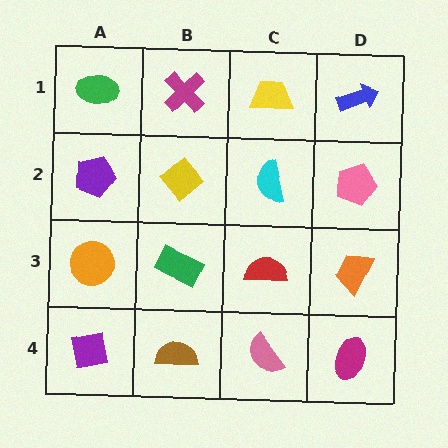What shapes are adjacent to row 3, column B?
A yellow diamond (row 2, column B), a brown semicircle (row 4, column B), an orange circle (row 3, column A), a red semicircle (row 3, column C).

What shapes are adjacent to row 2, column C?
A yellow trapezoid (row 1, column C), a red semicircle (row 3, column C), a yellow diamond (row 2, column B), a pink pentagon (row 2, column D).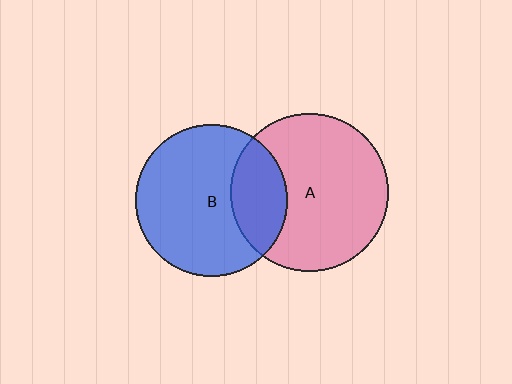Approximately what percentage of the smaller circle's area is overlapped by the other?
Approximately 25%.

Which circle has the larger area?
Circle A (pink).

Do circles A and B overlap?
Yes.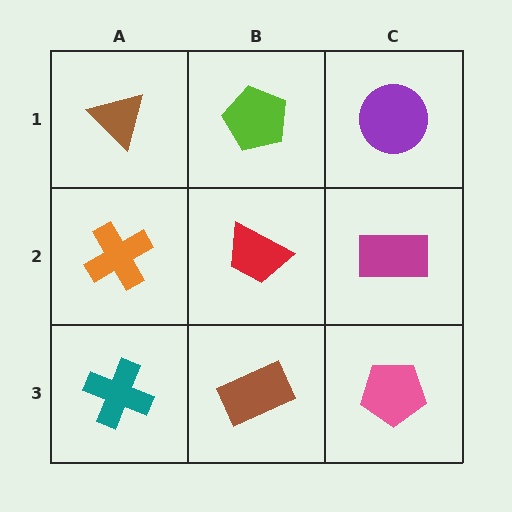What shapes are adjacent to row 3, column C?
A magenta rectangle (row 2, column C), a brown rectangle (row 3, column B).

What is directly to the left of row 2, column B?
An orange cross.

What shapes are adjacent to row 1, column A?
An orange cross (row 2, column A), a lime pentagon (row 1, column B).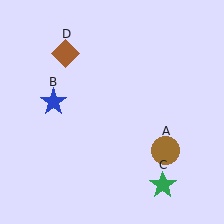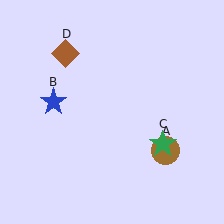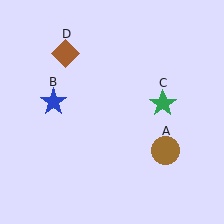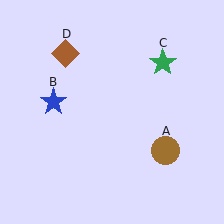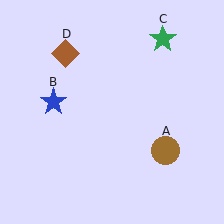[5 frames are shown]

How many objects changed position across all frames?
1 object changed position: green star (object C).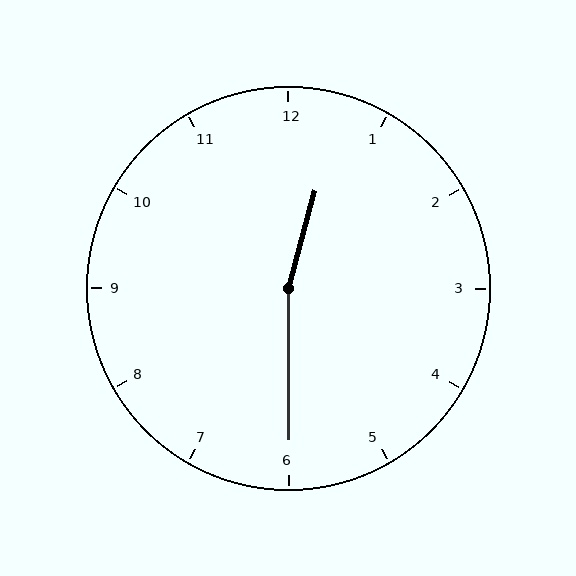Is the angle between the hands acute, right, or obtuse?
It is obtuse.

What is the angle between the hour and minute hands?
Approximately 165 degrees.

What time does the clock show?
12:30.